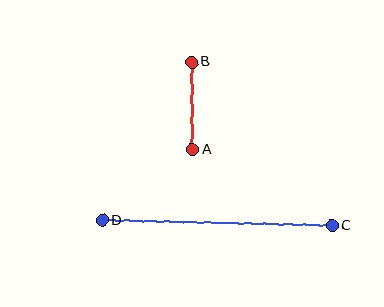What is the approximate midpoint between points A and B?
The midpoint is at approximately (192, 106) pixels.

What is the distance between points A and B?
The distance is approximately 88 pixels.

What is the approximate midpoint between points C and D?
The midpoint is at approximately (217, 223) pixels.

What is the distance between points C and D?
The distance is approximately 230 pixels.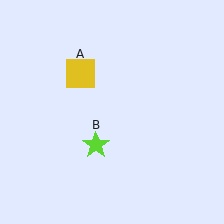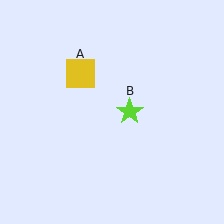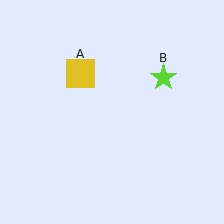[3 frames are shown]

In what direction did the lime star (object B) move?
The lime star (object B) moved up and to the right.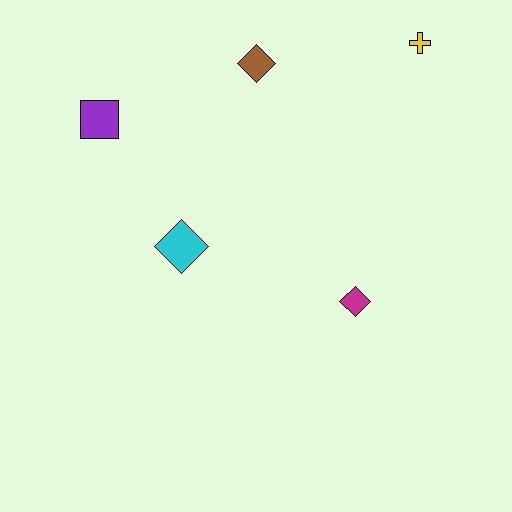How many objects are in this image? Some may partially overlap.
There are 5 objects.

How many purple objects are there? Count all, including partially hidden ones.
There is 1 purple object.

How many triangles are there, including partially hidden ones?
There are no triangles.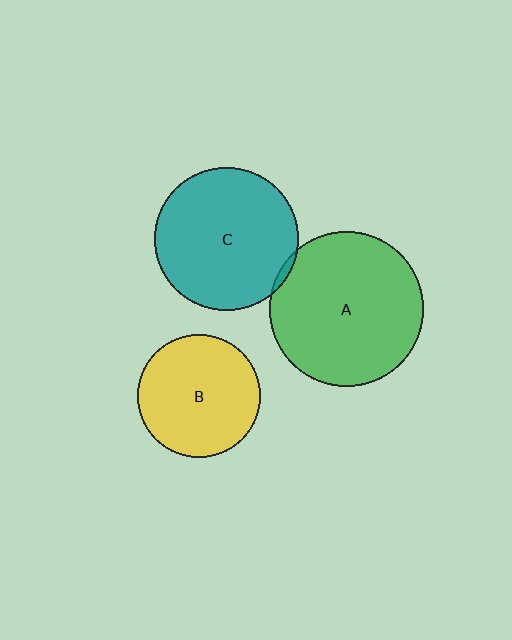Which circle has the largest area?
Circle A (green).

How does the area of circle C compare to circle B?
Approximately 1.4 times.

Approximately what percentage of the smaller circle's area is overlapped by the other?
Approximately 5%.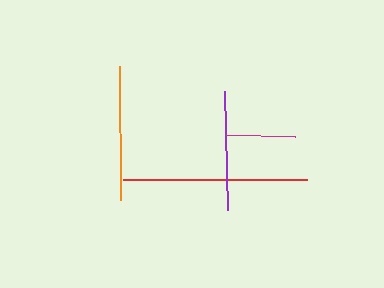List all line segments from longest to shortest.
From longest to shortest: red, orange, purple, magenta.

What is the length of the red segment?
The red segment is approximately 184 pixels long.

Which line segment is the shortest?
The magenta line is the shortest at approximately 69 pixels.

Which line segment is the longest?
The red line is the longest at approximately 184 pixels.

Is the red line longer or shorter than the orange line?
The red line is longer than the orange line.